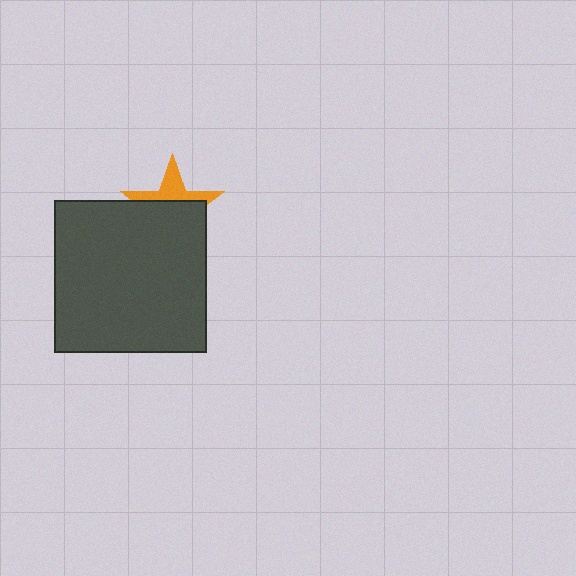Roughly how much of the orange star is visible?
A small part of it is visible (roughly 36%).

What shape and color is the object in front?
The object in front is a dark gray square.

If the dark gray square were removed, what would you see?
You would see the complete orange star.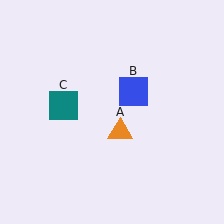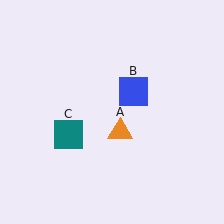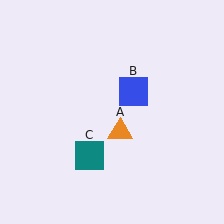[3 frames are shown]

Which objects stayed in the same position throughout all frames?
Orange triangle (object A) and blue square (object B) remained stationary.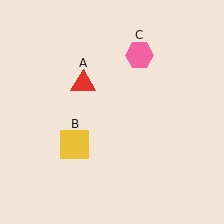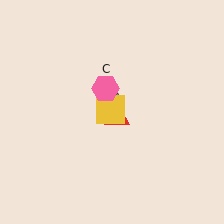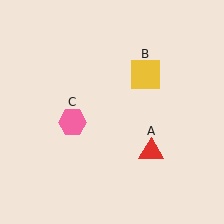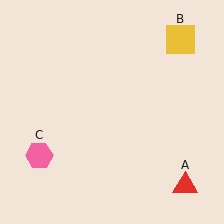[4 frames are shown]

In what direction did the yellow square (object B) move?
The yellow square (object B) moved up and to the right.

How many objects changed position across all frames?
3 objects changed position: red triangle (object A), yellow square (object B), pink hexagon (object C).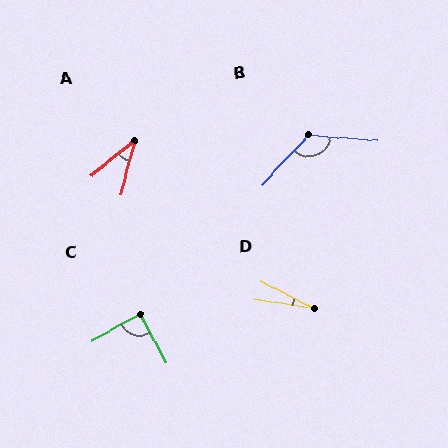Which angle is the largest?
B, at approximately 128 degrees.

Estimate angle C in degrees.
Approximately 88 degrees.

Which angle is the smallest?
D, at approximately 19 degrees.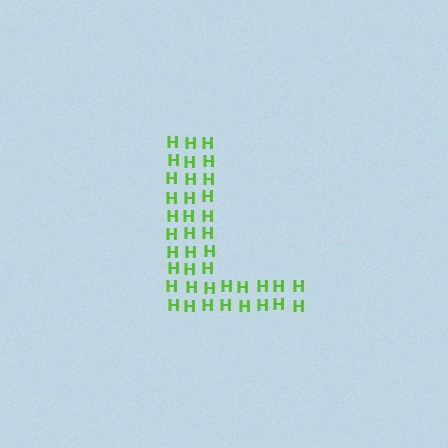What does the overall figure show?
The overall figure shows the letter L.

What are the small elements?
The small elements are letter H's.